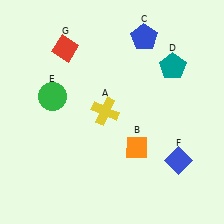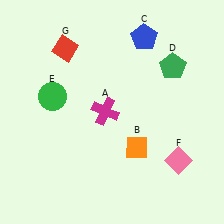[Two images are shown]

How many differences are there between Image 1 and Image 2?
There are 3 differences between the two images.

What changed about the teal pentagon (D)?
In Image 1, D is teal. In Image 2, it changed to green.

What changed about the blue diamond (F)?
In Image 1, F is blue. In Image 2, it changed to pink.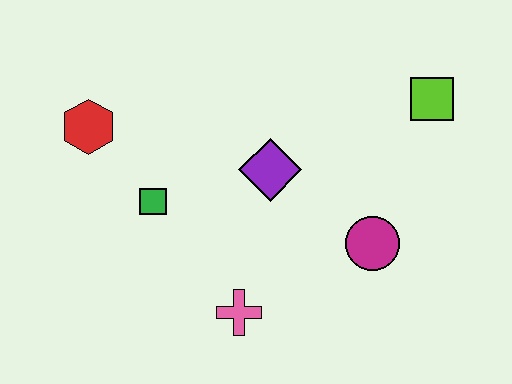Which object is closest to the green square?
The red hexagon is closest to the green square.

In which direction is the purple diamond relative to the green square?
The purple diamond is to the right of the green square.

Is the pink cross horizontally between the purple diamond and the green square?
Yes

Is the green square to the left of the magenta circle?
Yes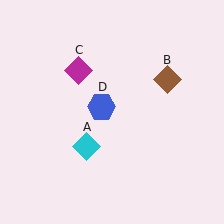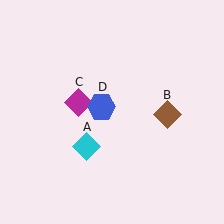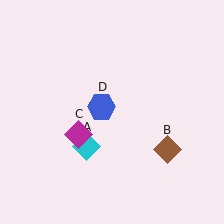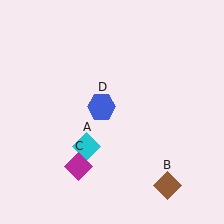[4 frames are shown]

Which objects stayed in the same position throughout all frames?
Cyan diamond (object A) and blue hexagon (object D) remained stationary.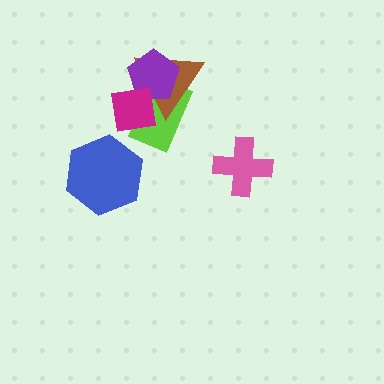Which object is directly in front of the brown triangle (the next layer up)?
The purple pentagon is directly in front of the brown triangle.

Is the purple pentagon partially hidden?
Yes, it is partially covered by another shape.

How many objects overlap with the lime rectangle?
3 objects overlap with the lime rectangle.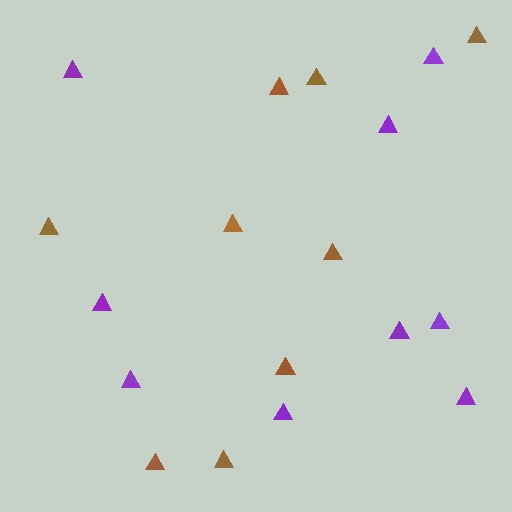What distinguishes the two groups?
There are 2 groups: one group of brown triangles (9) and one group of purple triangles (9).